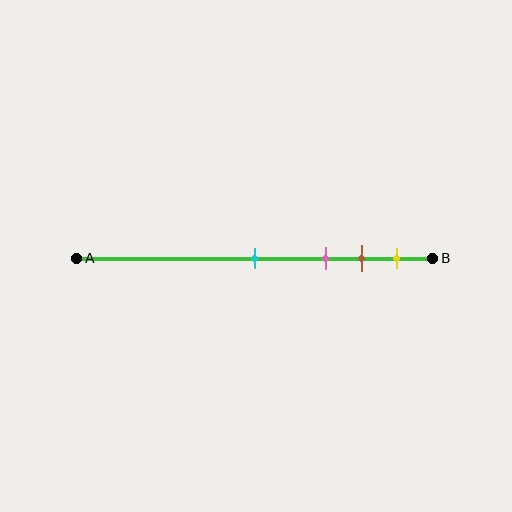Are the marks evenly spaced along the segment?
No, the marks are not evenly spaced.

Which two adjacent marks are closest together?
The brown and yellow marks are the closest adjacent pair.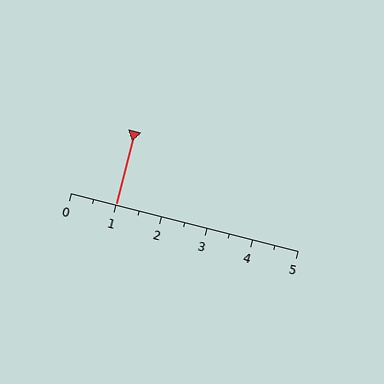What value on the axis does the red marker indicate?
The marker indicates approximately 1.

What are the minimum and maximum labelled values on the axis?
The axis runs from 0 to 5.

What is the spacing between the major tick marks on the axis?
The major ticks are spaced 1 apart.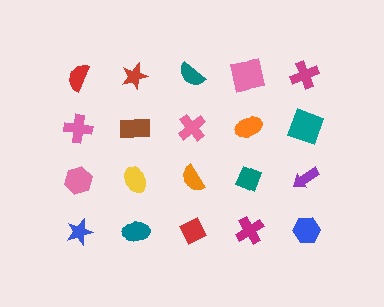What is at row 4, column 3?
A red diamond.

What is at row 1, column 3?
A teal semicircle.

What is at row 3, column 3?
An orange semicircle.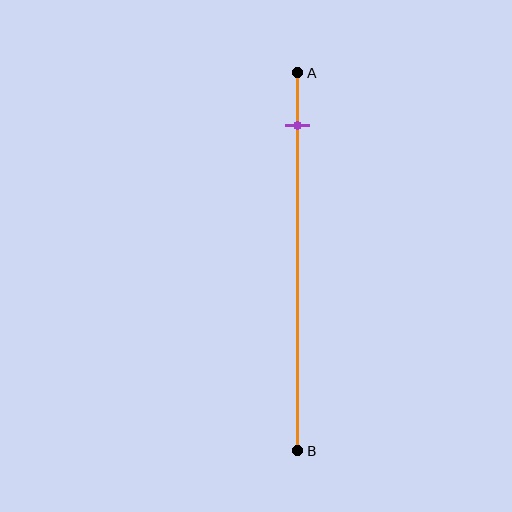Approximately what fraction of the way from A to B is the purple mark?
The purple mark is approximately 15% of the way from A to B.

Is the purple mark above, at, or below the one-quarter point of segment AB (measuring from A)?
The purple mark is above the one-quarter point of segment AB.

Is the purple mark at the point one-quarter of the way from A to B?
No, the mark is at about 15% from A, not at the 25% one-quarter point.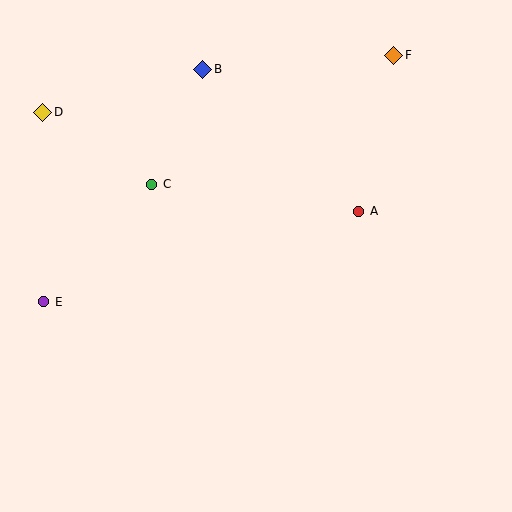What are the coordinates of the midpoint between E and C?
The midpoint between E and C is at (98, 243).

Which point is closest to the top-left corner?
Point D is closest to the top-left corner.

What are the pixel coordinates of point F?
Point F is at (394, 55).